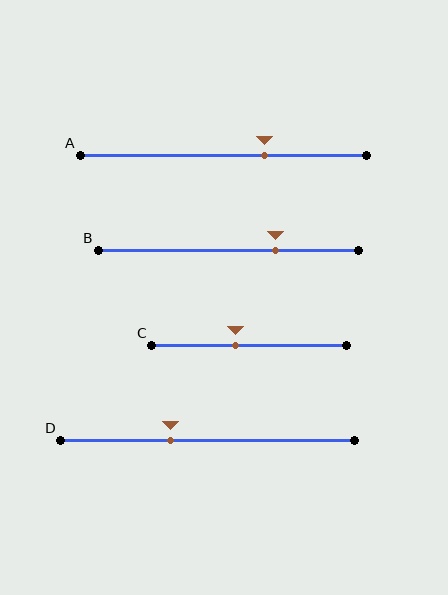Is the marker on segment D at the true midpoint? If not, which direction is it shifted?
No, the marker on segment D is shifted to the left by about 12% of the segment length.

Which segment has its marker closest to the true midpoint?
Segment C has its marker closest to the true midpoint.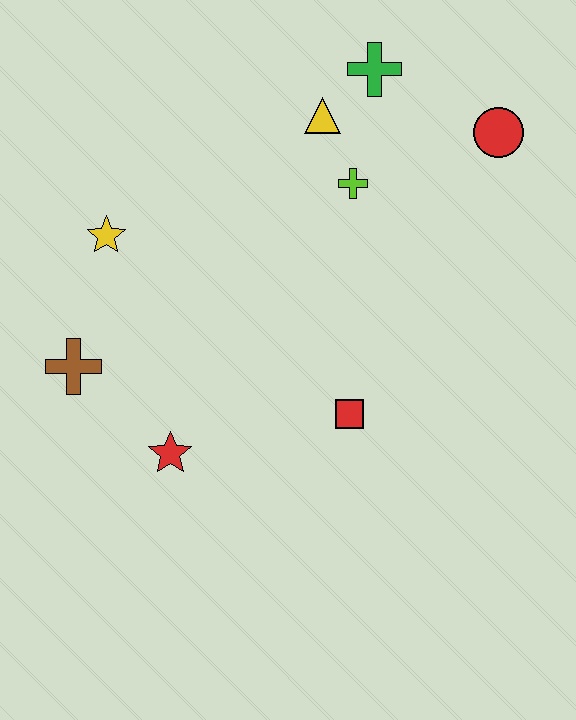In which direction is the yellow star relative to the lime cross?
The yellow star is to the left of the lime cross.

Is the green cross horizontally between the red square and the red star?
No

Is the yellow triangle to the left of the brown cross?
No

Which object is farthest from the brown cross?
The red circle is farthest from the brown cross.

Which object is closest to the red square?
The red star is closest to the red square.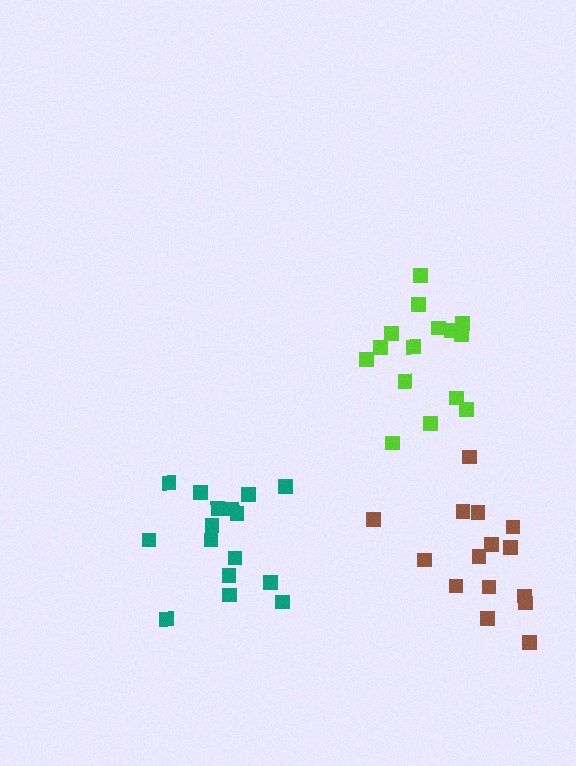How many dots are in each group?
Group 1: 15 dots, Group 2: 16 dots, Group 3: 15 dots (46 total).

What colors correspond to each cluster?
The clusters are colored: lime, teal, brown.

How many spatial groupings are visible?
There are 3 spatial groupings.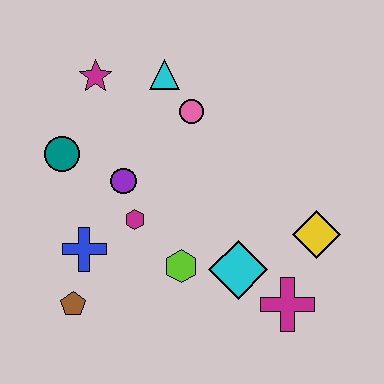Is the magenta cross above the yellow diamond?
No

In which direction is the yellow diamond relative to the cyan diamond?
The yellow diamond is to the right of the cyan diamond.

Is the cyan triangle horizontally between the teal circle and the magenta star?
No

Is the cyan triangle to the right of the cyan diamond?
No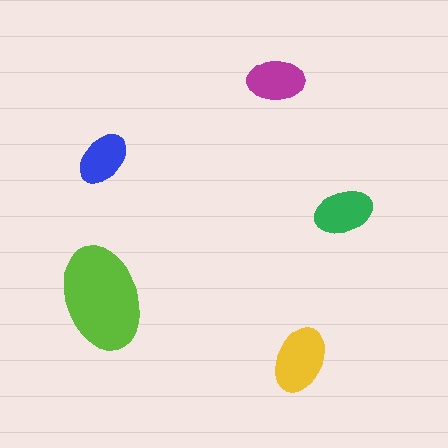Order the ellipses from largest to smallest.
the lime one, the yellow one, the green one, the magenta one, the blue one.